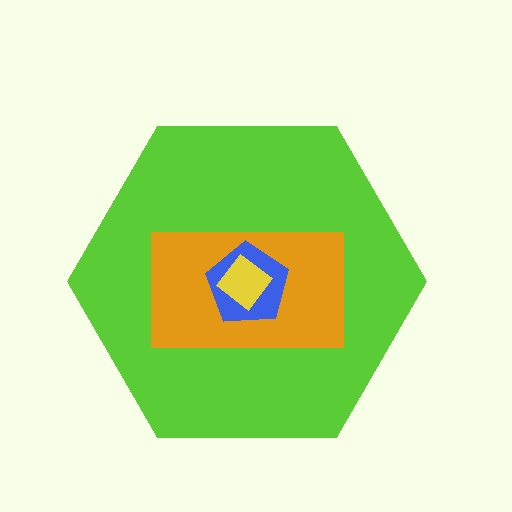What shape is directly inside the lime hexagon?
The orange rectangle.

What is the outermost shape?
The lime hexagon.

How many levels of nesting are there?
4.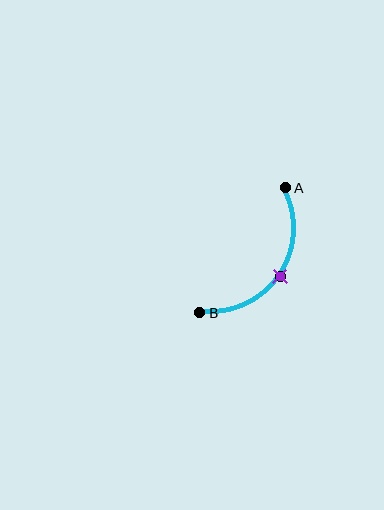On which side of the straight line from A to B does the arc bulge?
The arc bulges below and to the right of the straight line connecting A and B.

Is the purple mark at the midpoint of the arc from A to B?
Yes. The purple mark lies on the arc at equal arc-length from both A and B — it is the arc midpoint.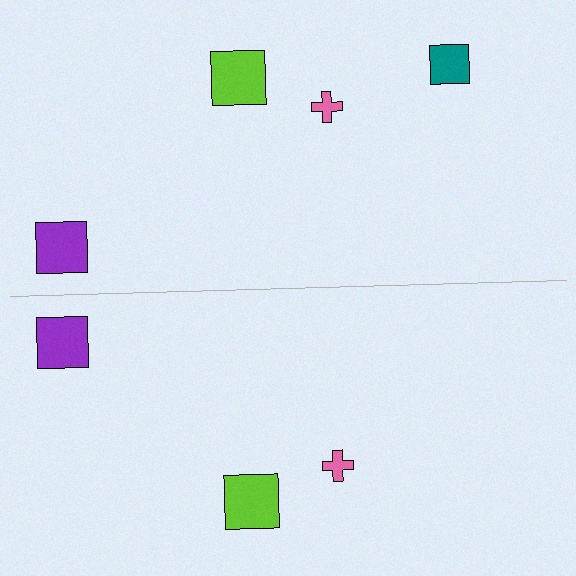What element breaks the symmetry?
A teal square is missing from the bottom side.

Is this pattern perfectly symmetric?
No, the pattern is not perfectly symmetric. A teal square is missing from the bottom side.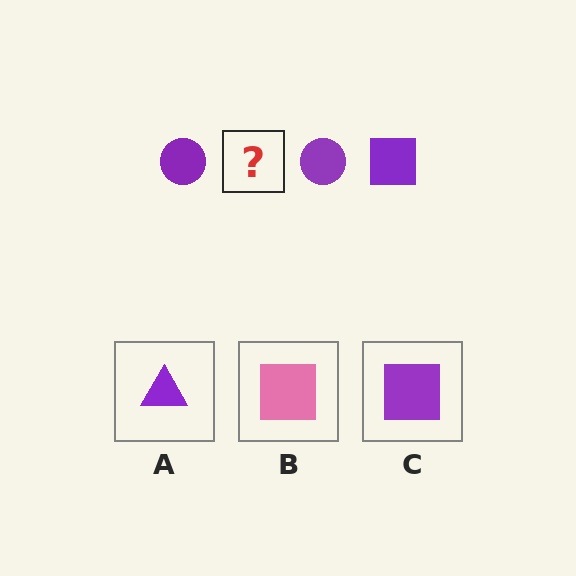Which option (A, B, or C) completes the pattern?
C.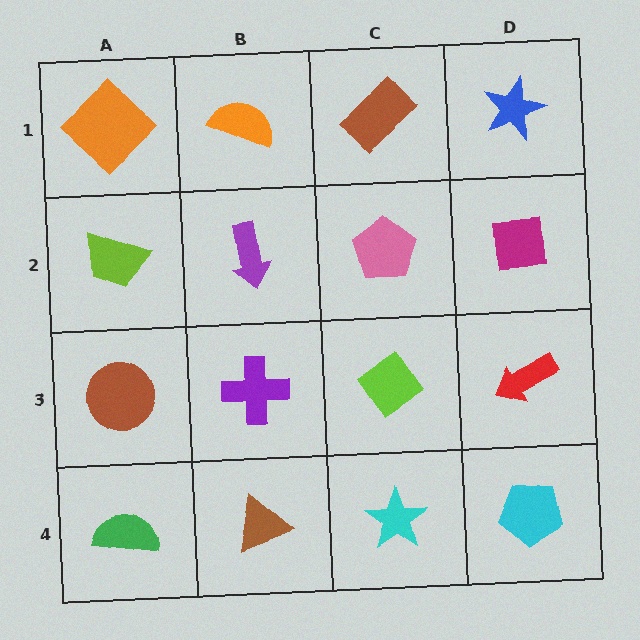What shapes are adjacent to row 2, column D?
A blue star (row 1, column D), a red arrow (row 3, column D), a pink pentagon (row 2, column C).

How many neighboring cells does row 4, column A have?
2.